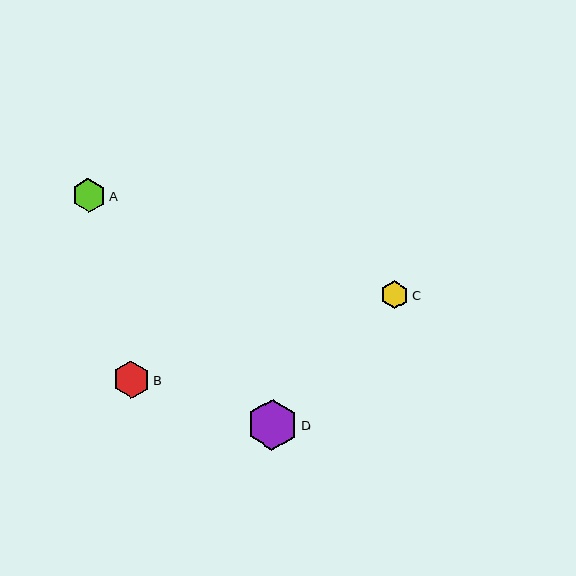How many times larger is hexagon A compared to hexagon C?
Hexagon A is approximately 1.2 times the size of hexagon C.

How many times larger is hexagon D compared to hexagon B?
Hexagon D is approximately 1.4 times the size of hexagon B.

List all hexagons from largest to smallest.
From largest to smallest: D, B, A, C.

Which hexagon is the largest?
Hexagon D is the largest with a size of approximately 51 pixels.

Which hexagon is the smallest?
Hexagon C is the smallest with a size of approximately 28 pixels.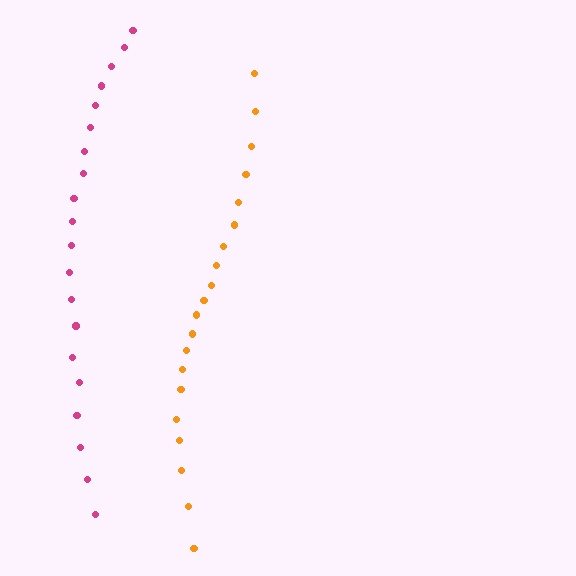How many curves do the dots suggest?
There are 2 distinct paths.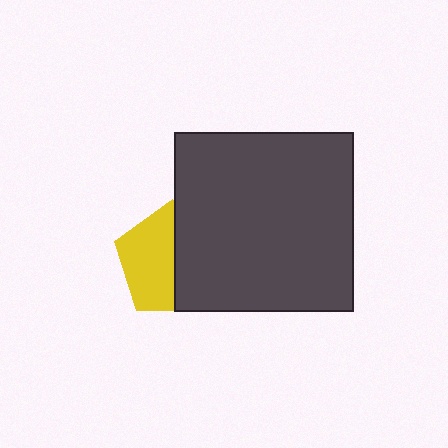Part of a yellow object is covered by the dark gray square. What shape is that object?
It is a pentagon.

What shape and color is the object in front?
The object in front is a dark gray square.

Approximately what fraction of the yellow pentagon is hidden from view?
Roughly 49% of the yellow pentagon is hidden behind the dark gray square.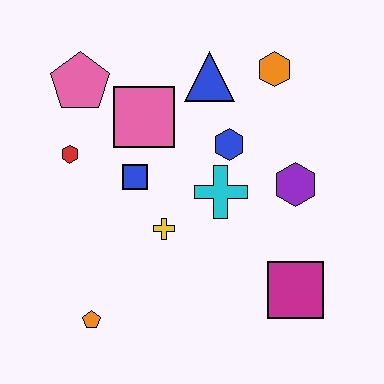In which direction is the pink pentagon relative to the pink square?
The pink pentagon is to the left of the pink square.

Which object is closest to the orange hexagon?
The blue triangle is closest to the orange hexagon.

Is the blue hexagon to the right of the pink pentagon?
Yes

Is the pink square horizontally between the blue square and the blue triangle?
Yes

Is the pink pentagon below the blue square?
No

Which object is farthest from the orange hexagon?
The orange pentagon is farthest from the orange hexagon.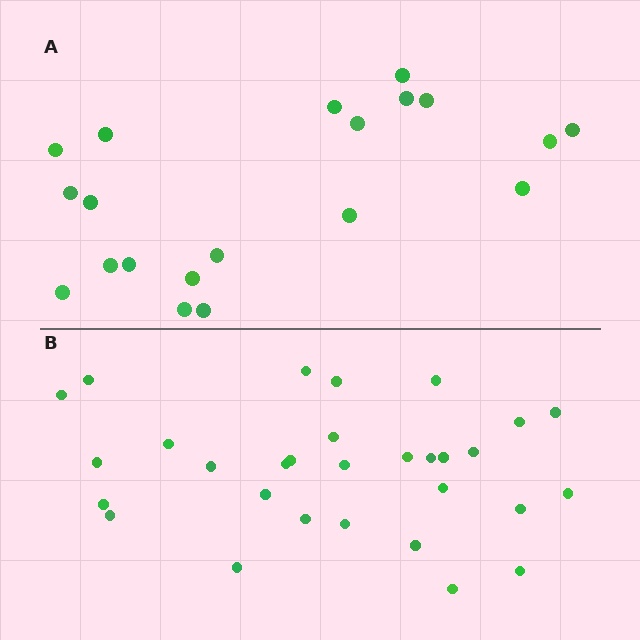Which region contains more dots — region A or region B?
Region B (the bottom region) has more dots.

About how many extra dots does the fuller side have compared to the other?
Region B has roughly 10 or so more dots than region A.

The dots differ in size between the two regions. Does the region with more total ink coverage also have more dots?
No. Region A has more total ink coverage because its dots are larger, but region B actually contains more individual dots. Total area can be misleading — the number of items is what matters here.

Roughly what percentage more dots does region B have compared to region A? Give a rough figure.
About 50% more.